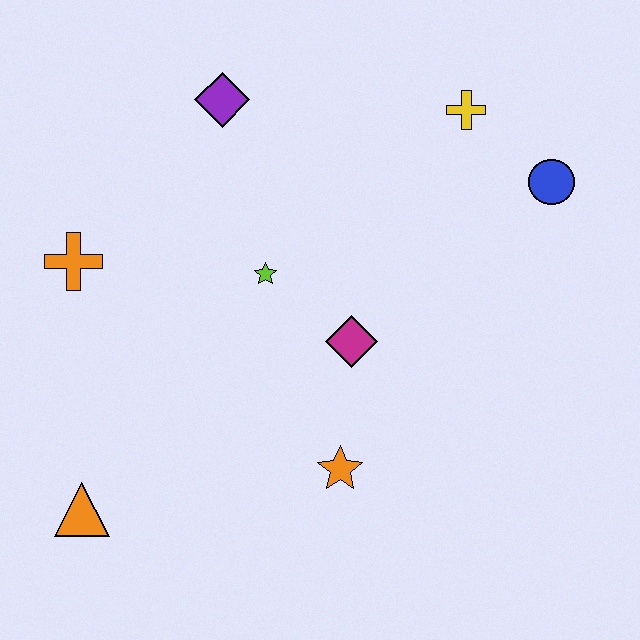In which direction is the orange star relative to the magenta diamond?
The orange star is below the magenta diamond.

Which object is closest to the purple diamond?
The lime star is closest to the purple diamond.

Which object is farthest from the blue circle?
The orange triangle is farthest from the blue circle.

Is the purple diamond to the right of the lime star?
No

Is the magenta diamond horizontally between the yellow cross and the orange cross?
Yes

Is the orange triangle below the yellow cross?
Yes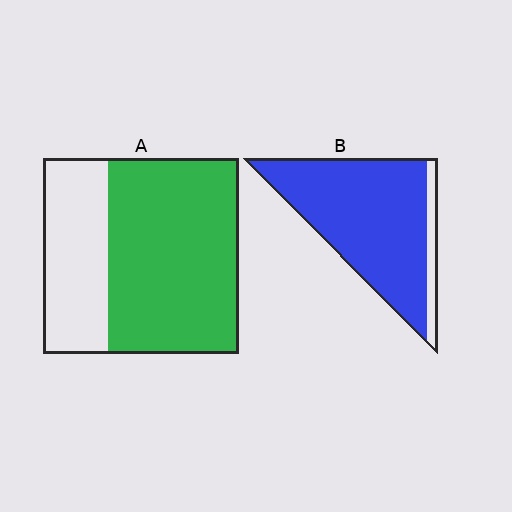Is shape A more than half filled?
Yes.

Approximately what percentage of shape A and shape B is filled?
A is approximately 65% and B is approximately 90%.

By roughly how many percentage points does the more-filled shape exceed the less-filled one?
By roughly 20 percentage points (B over A).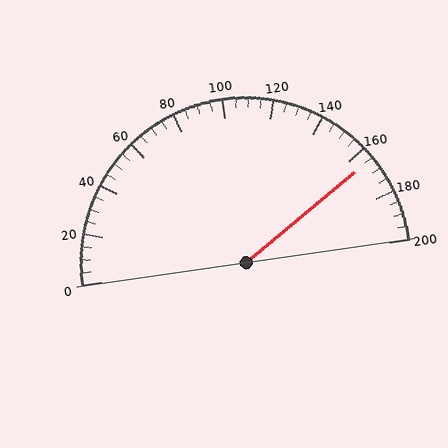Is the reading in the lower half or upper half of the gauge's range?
The reading is in the upper half of the range (0 to 200).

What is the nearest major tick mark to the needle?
The nearest major tick mark is 160.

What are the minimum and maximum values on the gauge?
The gauge ranges from 0 to 200.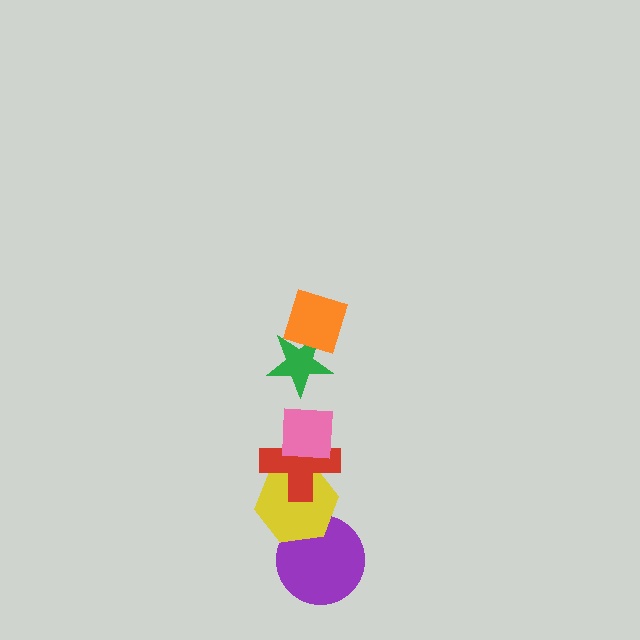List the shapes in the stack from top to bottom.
From top to bottom: the orange diamond, the green star, the pink square, the red cross, the yellow hexagon, the purple circle.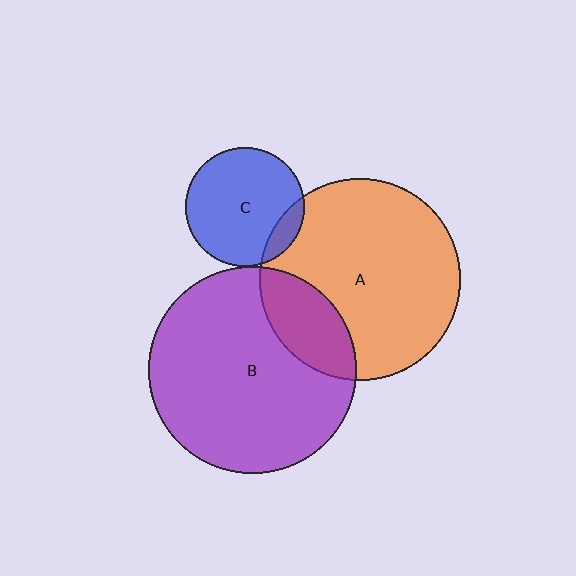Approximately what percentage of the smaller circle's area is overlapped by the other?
Approximately 20%.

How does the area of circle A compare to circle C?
Approximately 2.8 times.